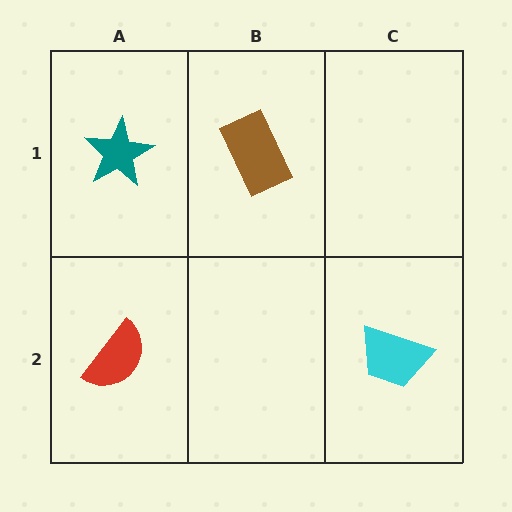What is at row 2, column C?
A cyan trapezoid.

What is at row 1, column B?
A brown rectangle.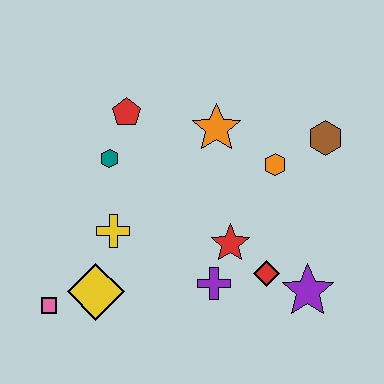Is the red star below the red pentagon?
Yes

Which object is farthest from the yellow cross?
The brown hexagon is farthest from the yellow cross.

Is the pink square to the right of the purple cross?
No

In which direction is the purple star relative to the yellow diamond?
The purple star is to the right of the yellow diamond.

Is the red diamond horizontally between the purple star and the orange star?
Yes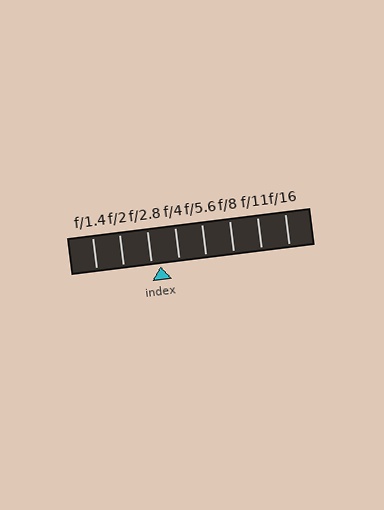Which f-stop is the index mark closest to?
The index mark is closest to f/2.8.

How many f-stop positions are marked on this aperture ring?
There are 8 f-stop positions marked.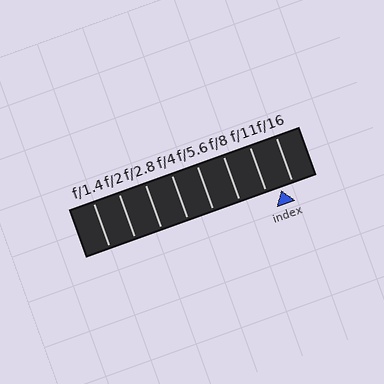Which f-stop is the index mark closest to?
The index mark is closest to f/16.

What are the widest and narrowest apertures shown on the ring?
The widest aperture shown is f/1.4 and the narrowest is f/16.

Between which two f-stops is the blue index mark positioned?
The index mark is between f/11 and f/16.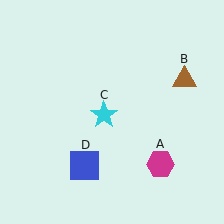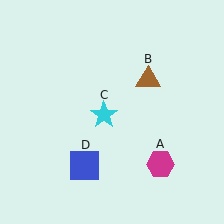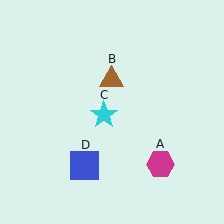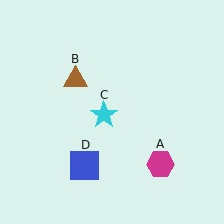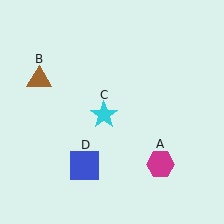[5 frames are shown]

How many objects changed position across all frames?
1 object changed position: brown triangle (object B).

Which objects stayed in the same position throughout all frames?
Magenta hexagon (object A) and cyan star (object C) and blue square (object D) remained stationary.